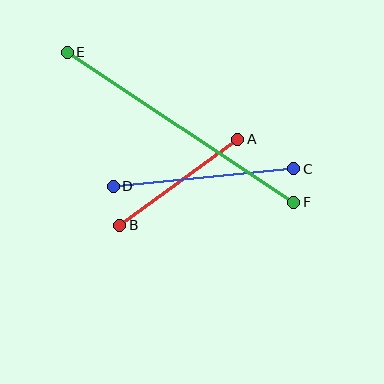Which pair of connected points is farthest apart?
Points E and F are farthest apart.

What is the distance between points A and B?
The distance is approximately 146 pixels.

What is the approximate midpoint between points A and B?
The midpoint is at approximately (179, 182) pixels.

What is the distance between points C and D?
The distance is approximately 182 pixels.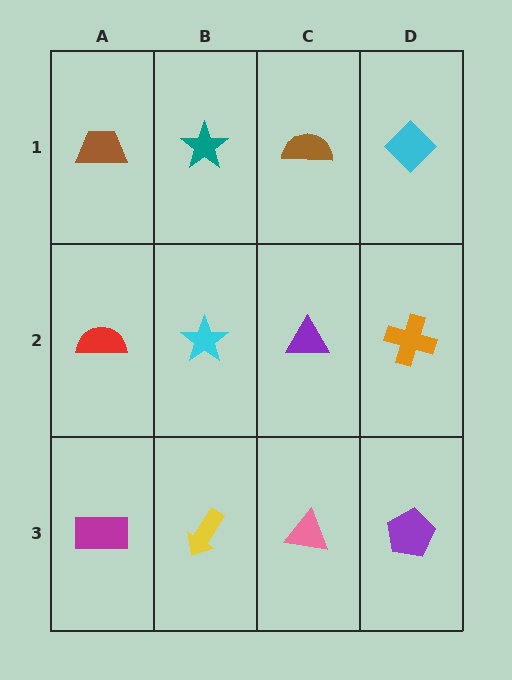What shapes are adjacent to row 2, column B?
A teal star (row 1, column B), a yellow arrow (row 3, column B), a red semicircle (row 2, column A), a purple triangle (row 2, column C).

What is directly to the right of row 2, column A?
A cyan star.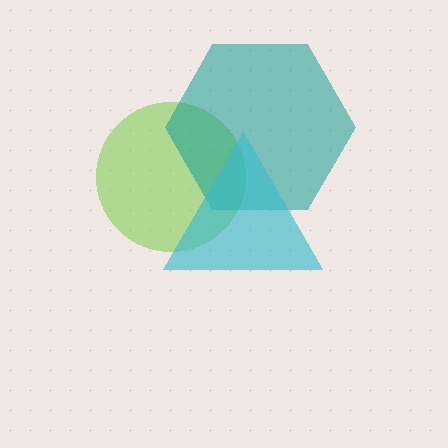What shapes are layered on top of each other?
The layered shapes are: a lime circle, a teal hexagon, a cyan triangle.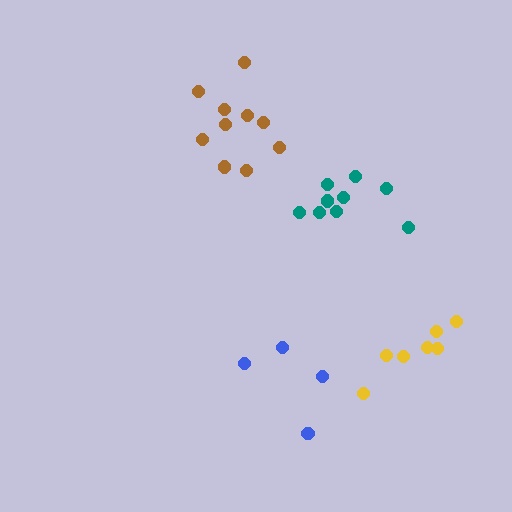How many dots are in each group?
Group 1: 5 dots, Group 2: 9 dots, Group 3: 7 dots, Group 4: 10 dots (31 total).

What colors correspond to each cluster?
The clusters are colored: blue, teal, yellow, brown.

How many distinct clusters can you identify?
There are 4 distinct clusters.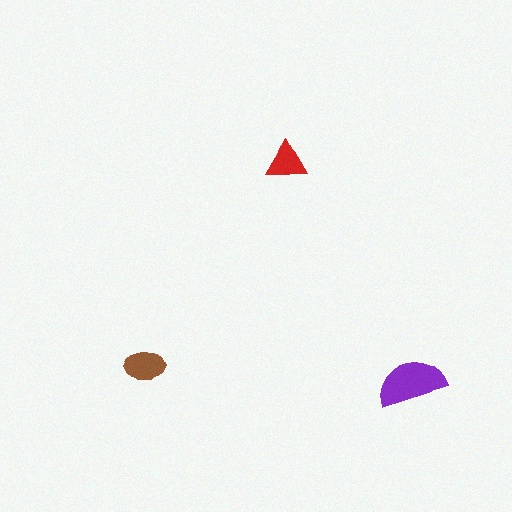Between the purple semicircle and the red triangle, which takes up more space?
The purple semicircle.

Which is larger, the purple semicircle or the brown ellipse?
The purple semicircle.